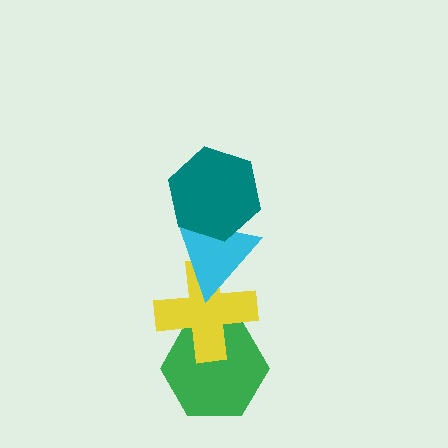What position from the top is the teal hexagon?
The teal hexagon is 1st from the top.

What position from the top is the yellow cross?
The yellow cross is 3rd from the top.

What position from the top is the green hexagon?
The green hexagon is 4th from the top.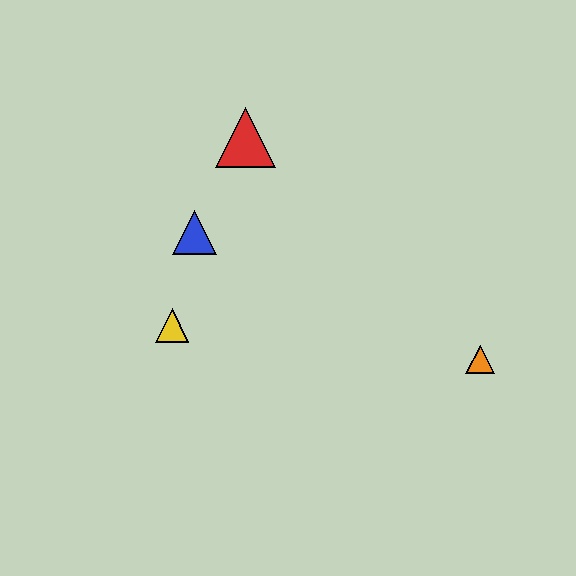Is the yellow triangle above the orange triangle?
Yes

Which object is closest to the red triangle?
The blue triangle is closest to the red triangle.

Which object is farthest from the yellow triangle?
The orange triangle is farthest from the yellow triangle.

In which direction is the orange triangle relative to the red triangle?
The orange triangle is to the right of the red triangle.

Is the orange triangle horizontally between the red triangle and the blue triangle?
No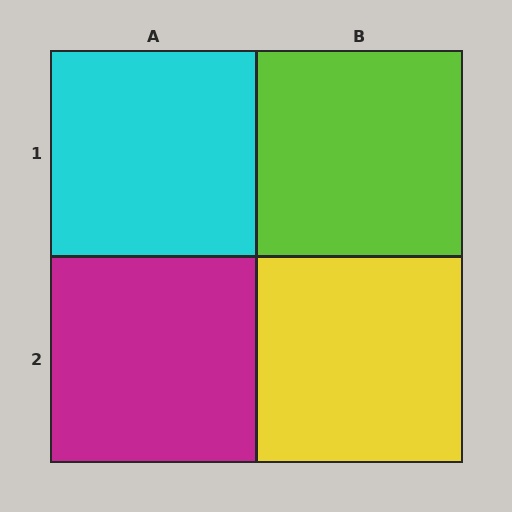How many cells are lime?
1 cell is lime.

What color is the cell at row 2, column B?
Yellow.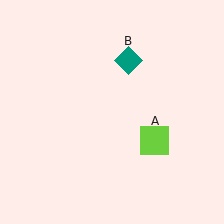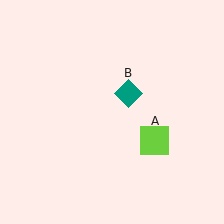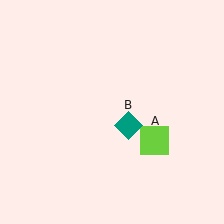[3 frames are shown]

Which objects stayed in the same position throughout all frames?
Lime square (object A) remained stationary.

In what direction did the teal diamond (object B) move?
The teal diamond (object B) moved down.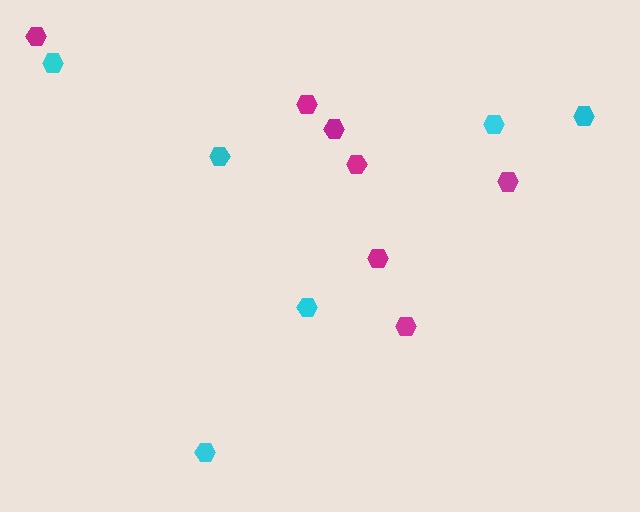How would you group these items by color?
There are 2 groups: one group of magenta hexagons (7) and one group of cyan hexagons (6).